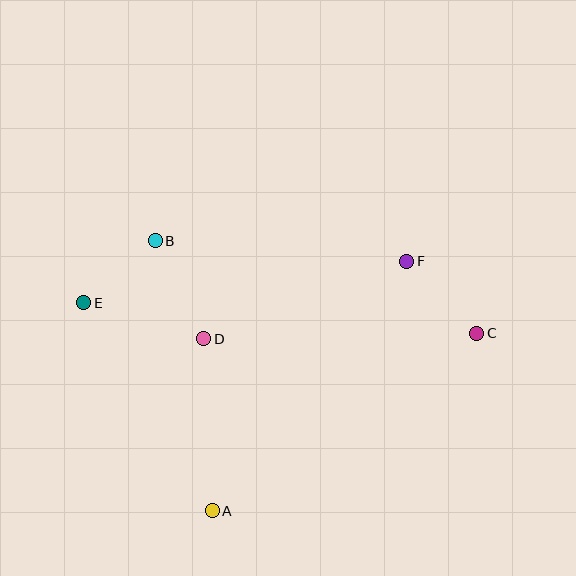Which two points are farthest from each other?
Points C and E are farthest from each other.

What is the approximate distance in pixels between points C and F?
The distance between C and F is approximately 101 pixels.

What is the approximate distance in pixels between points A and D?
The distance between A and D is approximately 172 pixels.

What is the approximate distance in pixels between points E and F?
The distance between E and F is approximately 325 pixels.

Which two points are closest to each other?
Points B and E are closest to each other.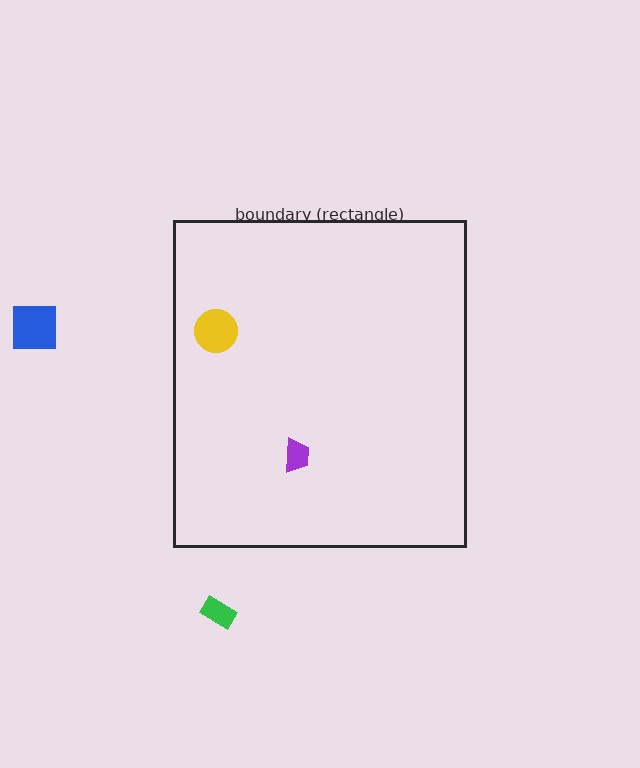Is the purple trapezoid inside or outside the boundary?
Inside.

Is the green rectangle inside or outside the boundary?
Outside.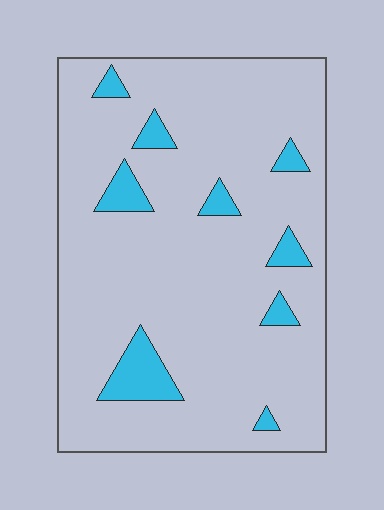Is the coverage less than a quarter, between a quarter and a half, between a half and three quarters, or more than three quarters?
Less than a quarter.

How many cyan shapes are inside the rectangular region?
9.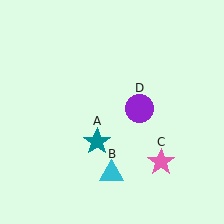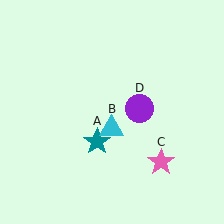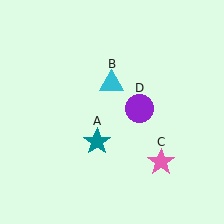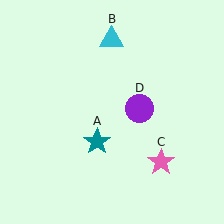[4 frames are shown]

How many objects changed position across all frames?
1 object changed position: cyan triangle (object B).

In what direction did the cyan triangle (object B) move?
The cyan triangle (object B) moved up.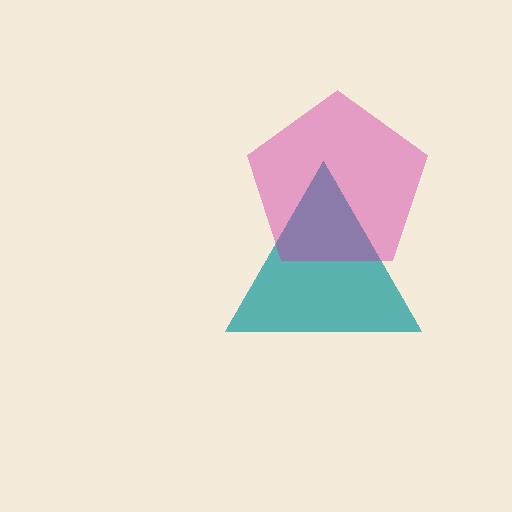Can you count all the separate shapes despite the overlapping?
Yes, there are 2 separate shapes.